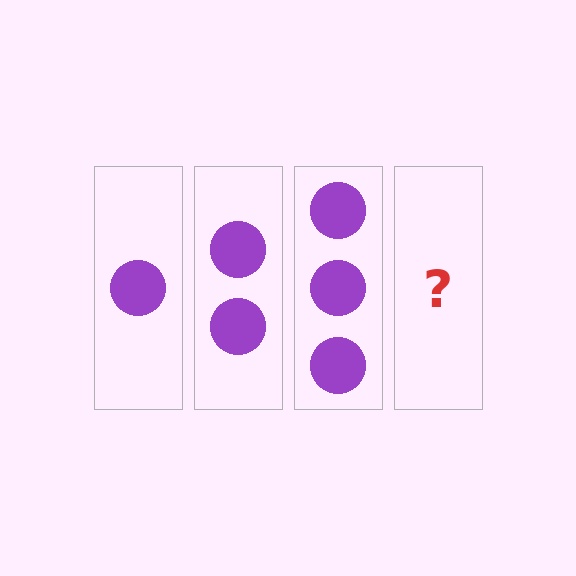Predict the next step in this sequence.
The next step is 4 circles.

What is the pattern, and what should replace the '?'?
The pattern is that each step adds one more circle. The '?' should be 4 circles.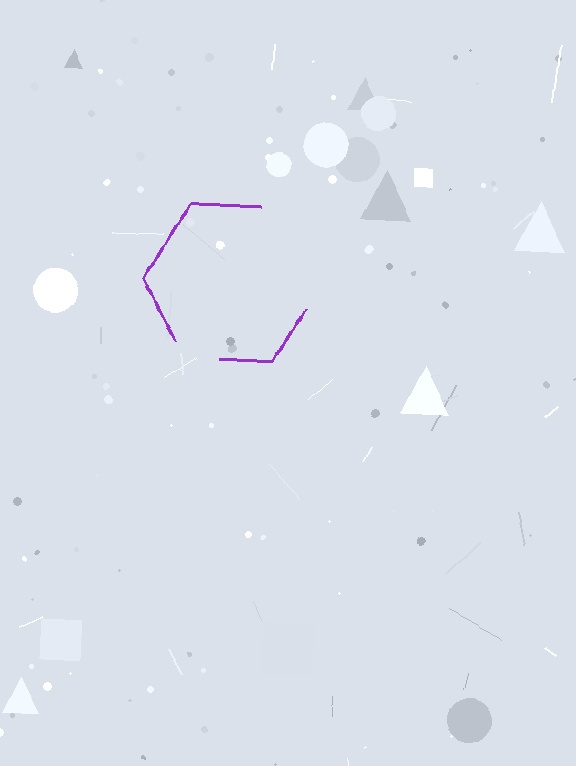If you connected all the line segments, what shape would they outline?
They would outline a hexagon.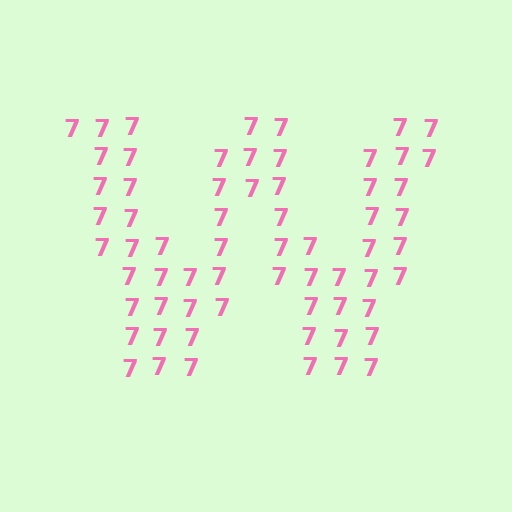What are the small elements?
The small elements are digit 7's.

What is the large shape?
The large shape is the letter W.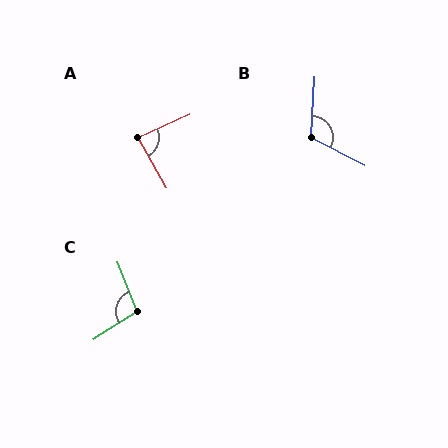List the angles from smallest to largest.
A (85°), C (100°), B (114°).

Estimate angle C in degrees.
Approximately 100 degrees.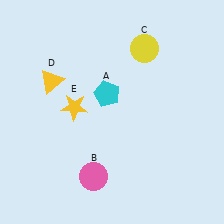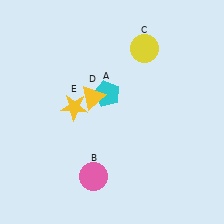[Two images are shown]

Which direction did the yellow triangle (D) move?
The yellow triangle (D) moved right.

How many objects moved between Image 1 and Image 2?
1 object moved between the two images.